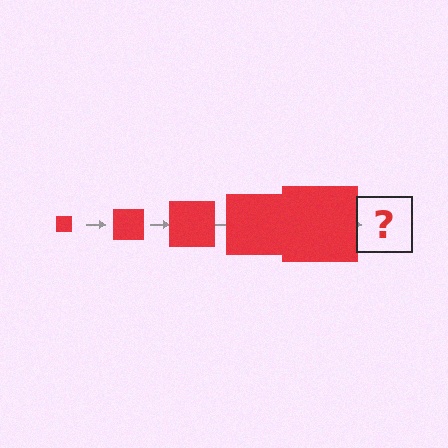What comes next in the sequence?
The next element should be a red square, larger than the previous one.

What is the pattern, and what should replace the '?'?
The pattern is that the square gets progressively larger each step. The '?' should be a red square, larger than the previous one.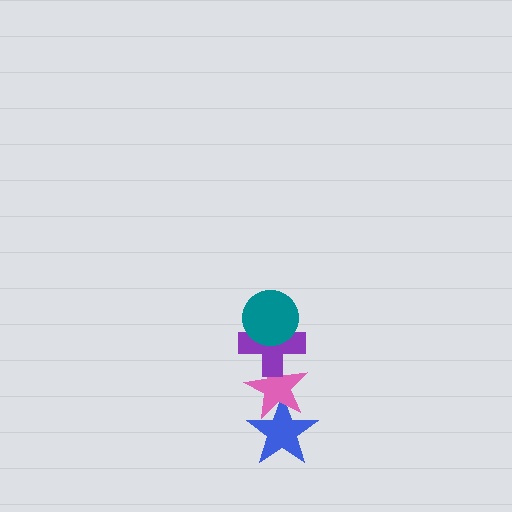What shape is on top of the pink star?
The purple cross is on top of the pink star.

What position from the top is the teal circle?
The teal circle is 1st from the top.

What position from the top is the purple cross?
The purple cross is 2nd from the top.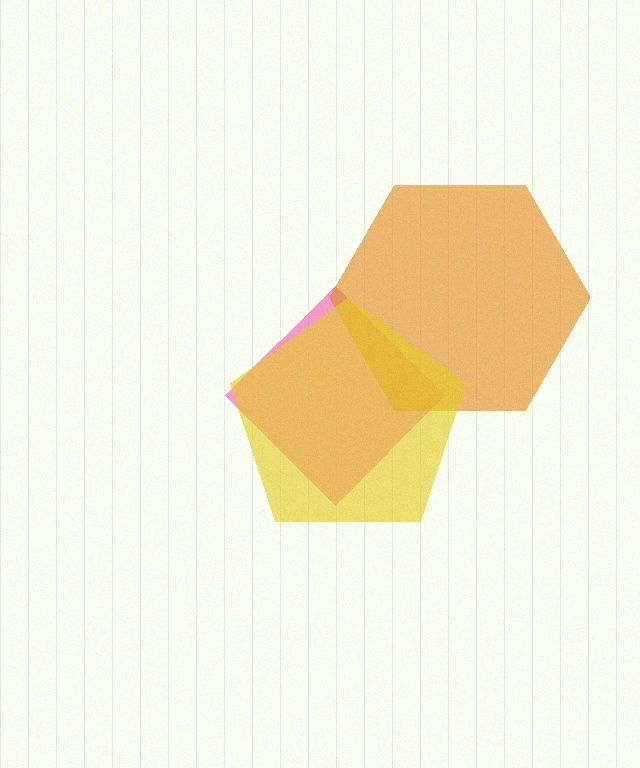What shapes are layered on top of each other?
The layered shapes are: a pink diamond, an orange hexagon, a yellow pentagon.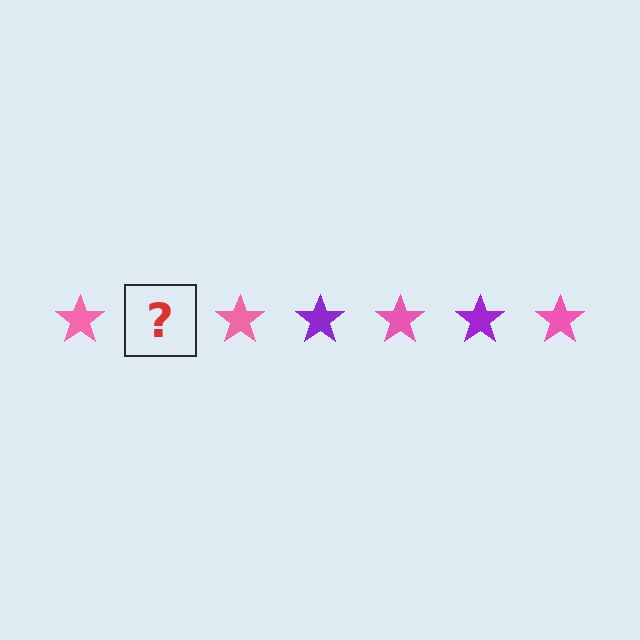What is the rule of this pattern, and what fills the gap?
The rule is that the pattern cycles through pink, purple stars. The gap should be filled with a purple star.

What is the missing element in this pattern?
The missing element is a purple star.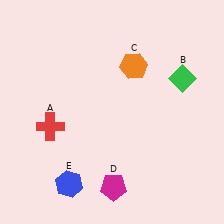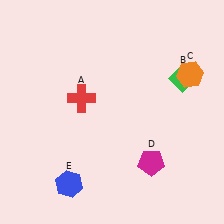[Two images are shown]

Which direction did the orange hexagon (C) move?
The orange hexagon (C) moved right.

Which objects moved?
The objects that moved are: the red cross (A), the orange hexagon (C), the magenta pentagon (D).